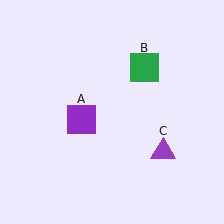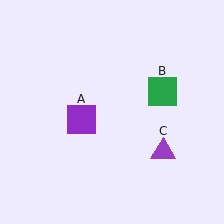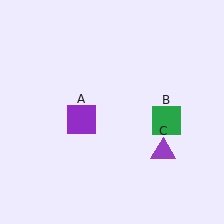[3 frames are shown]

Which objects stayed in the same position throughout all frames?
Purple square (object A) and purple triangle (object C) remained stationary.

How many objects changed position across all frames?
1 object changed position: green square (object B).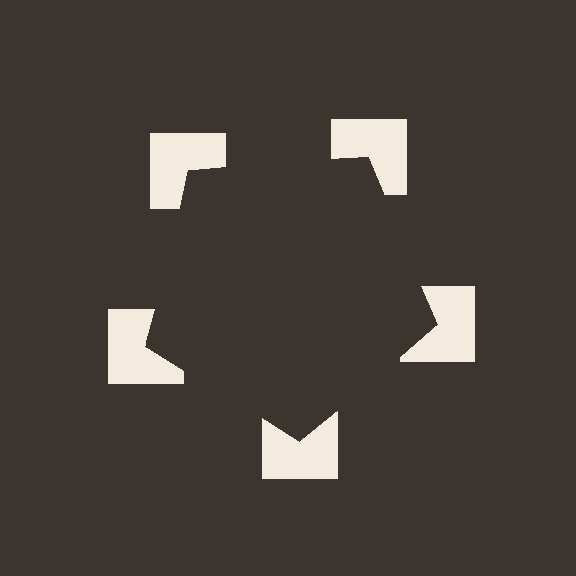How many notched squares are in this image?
There are 5 — one at each vertex of the illusory pentagon.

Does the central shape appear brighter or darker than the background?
It typically appears slightly darker than the background, even though no actual brightness change is drawn.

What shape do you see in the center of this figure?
An illusory pentagon — its edges are inferred from the aligned wedge cuts in the notched squares, not physically drawn.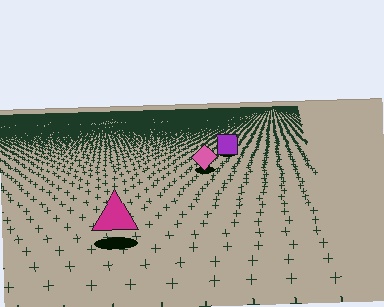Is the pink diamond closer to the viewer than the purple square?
Yes. The pink diamond is closer — you can tell from the texture gradient: the ground texture is coarser near it.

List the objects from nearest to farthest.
From nearest to farthest: the magenta triangle, the pink diamond, the purple square.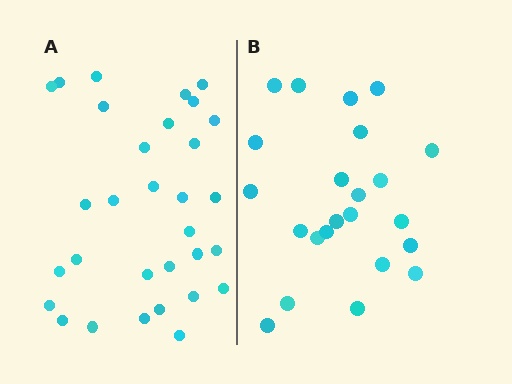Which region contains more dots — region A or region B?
Region A (the left region) has more dots.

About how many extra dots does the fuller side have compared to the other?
Region A has roughly 8 or so more dots than region B.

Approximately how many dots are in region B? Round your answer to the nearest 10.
About 20 dots. (The exact count is 23, which rounds to 20.)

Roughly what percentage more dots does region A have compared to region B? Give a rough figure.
About 35% more.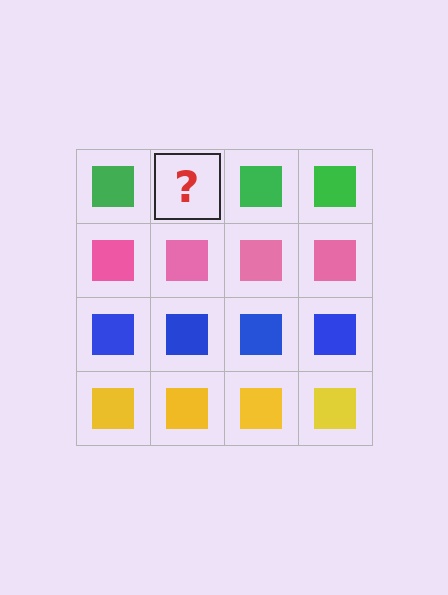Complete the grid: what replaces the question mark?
The question mark should be replaced with a green square.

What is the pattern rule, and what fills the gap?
The rule is that each row has a consistent color. The gap should be filled with a green square.